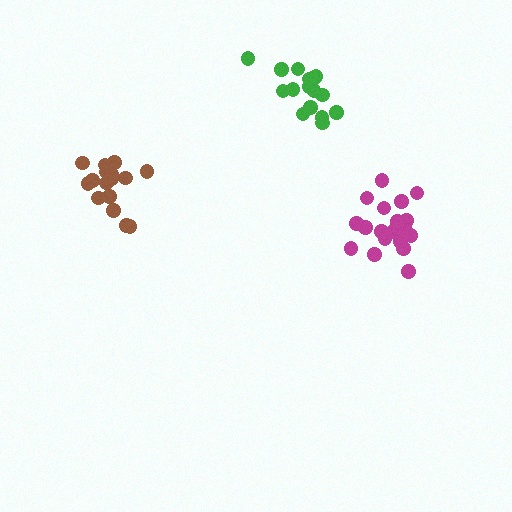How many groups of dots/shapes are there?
There are 3 groups.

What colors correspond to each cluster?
The clusters are colored: green, brown, magenta.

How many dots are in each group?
Group 1: 16 dots, Group 2: 16 dots, Group 3: 20 dots (52 total).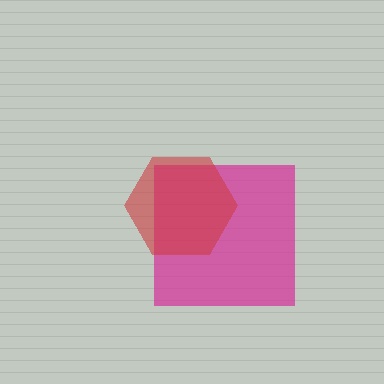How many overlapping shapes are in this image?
There are 2 overlapping shapes in the image.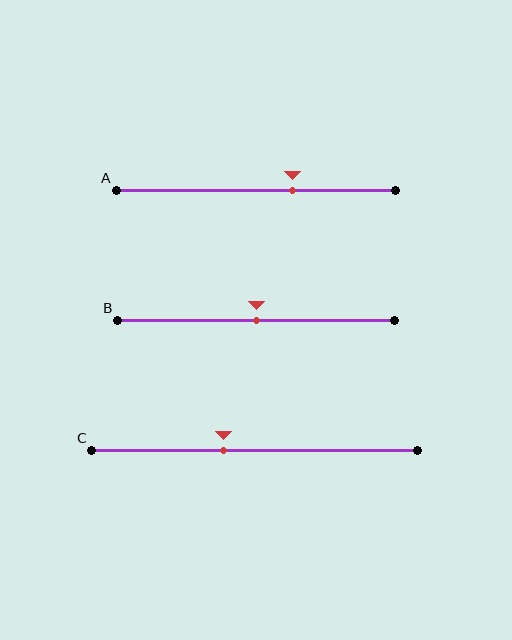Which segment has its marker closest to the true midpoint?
Segment B has its marker closest to the true midpoint.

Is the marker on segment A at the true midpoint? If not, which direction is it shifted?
No, the marker on segment A is shifted to the right by about 13% of the segment length.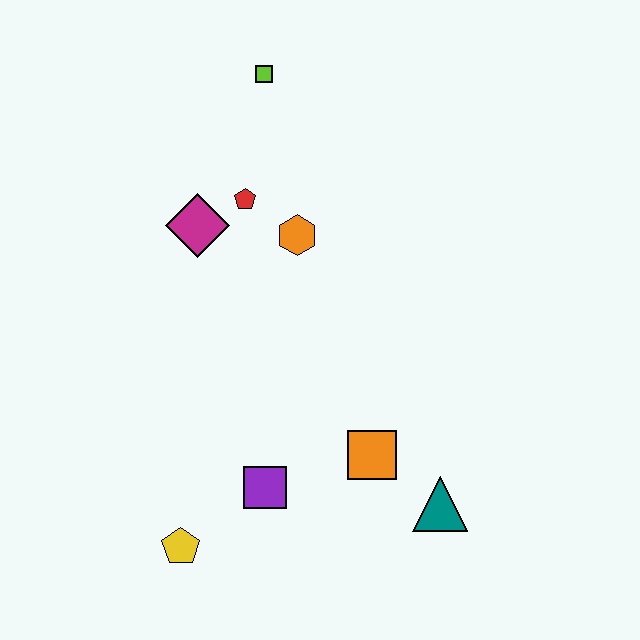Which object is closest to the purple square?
The yellow pentagon is closest to the purple square.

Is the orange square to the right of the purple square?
Yes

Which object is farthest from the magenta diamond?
The teal triangle is farthest from the magenta diamond.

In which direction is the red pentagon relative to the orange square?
The red pentagon is above the orange square.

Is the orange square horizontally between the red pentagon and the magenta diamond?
No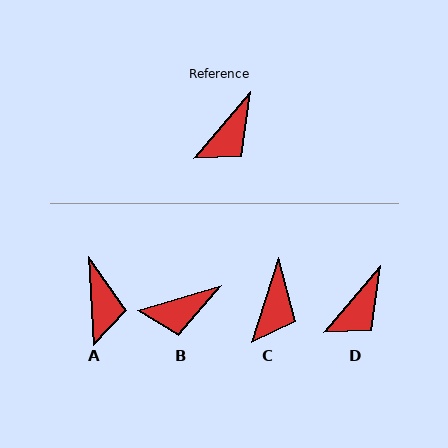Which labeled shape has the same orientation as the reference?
D.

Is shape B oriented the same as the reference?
No, it is off by about 34 degrees.